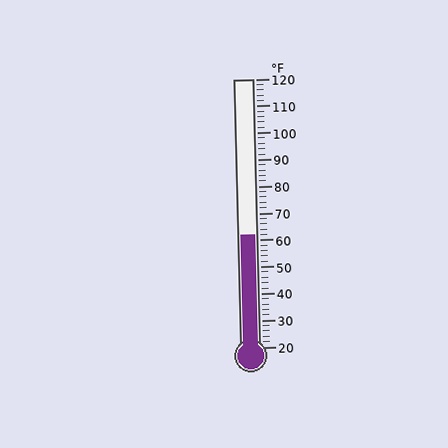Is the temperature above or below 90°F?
The temperature is below 90°F.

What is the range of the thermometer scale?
The thermometer scale ranges from 20°F to 120°F.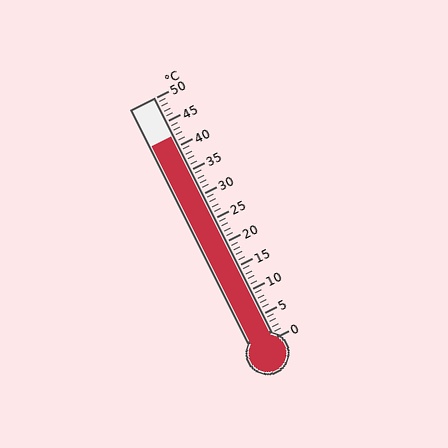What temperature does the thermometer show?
The thermometer shows approximately 42°C.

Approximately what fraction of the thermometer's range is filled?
The thermometer is filled to approximately 85% of its range.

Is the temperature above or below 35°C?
The temperature is above 35°C.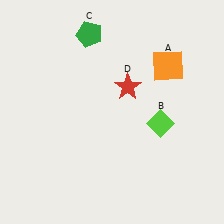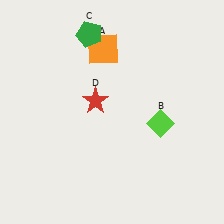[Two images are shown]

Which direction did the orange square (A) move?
The orange square (A) moved left.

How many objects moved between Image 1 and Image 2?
2 objects moved between the two images.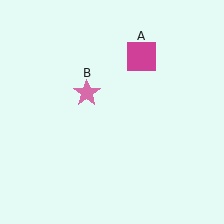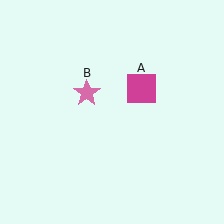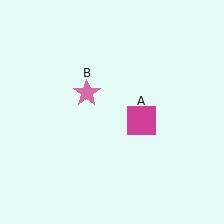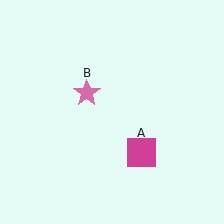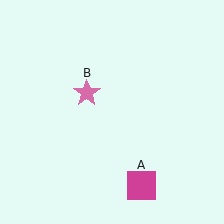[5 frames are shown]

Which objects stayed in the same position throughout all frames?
Pink star (object B) remained stationary.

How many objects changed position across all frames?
1 object changed position: magenta square (object A).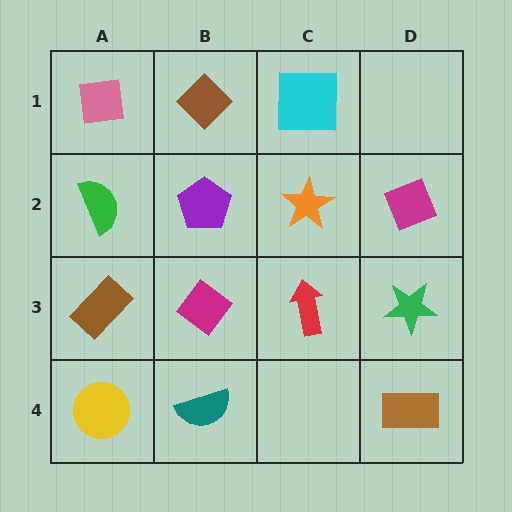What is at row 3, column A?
A brown rectangle.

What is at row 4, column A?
A yellow circle.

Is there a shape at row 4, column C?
No, that cell is empty.